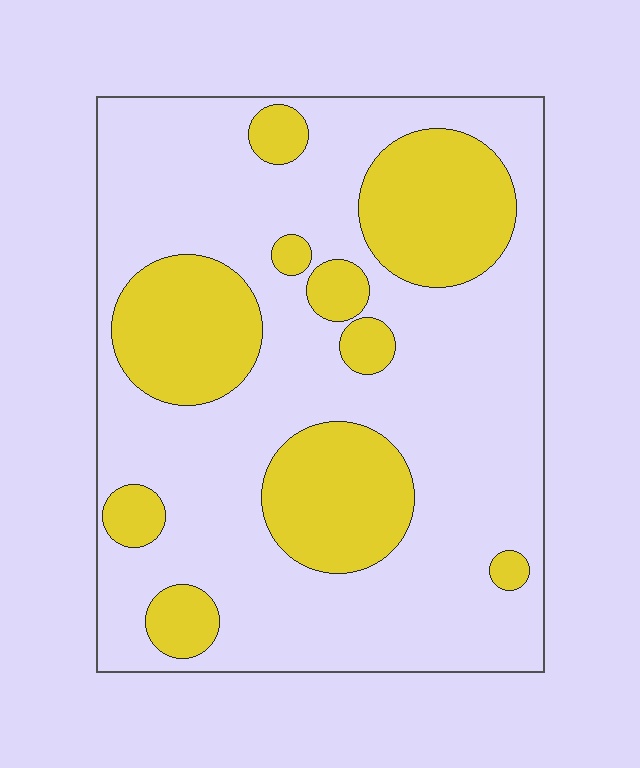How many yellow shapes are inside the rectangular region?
10.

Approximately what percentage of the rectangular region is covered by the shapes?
Approximately 30%.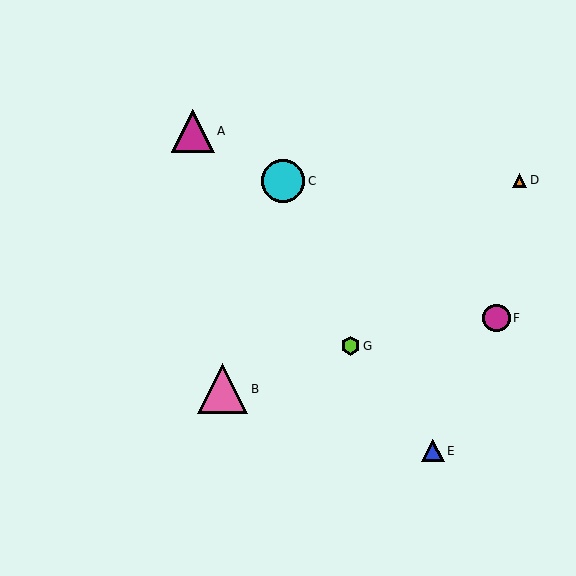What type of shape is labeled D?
Shape D is an orange triangle.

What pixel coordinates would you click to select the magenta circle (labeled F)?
Click at (497, 318) to select the magenta circle F.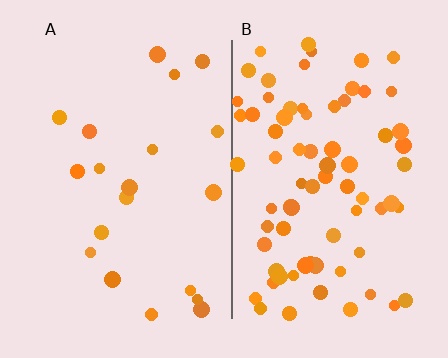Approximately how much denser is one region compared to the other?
Approximately 3.9× — region B over region A.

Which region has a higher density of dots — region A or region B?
B (the right).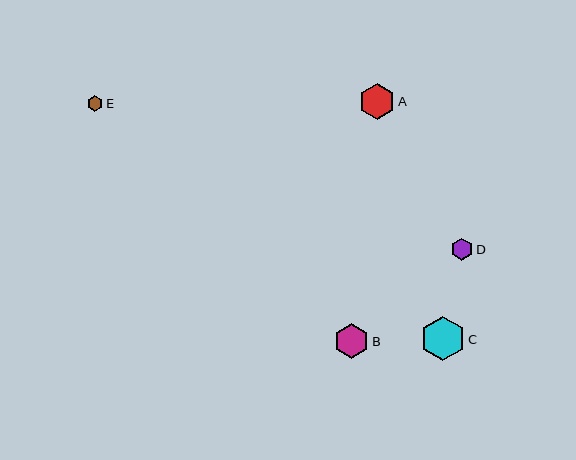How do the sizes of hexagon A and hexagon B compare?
Hexagon A and hexagon B are approximately the same size.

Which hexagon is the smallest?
Hexagon E is the smallest with a size of approximately 16 pixels.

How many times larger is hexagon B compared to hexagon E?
Hexagon B is approximately 2.2 times the size of hexagon E.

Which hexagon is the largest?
Hexagon C is the largest with a size of approximately 45 pixels.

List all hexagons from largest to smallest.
From largest to smallest: C, A, B, D, E.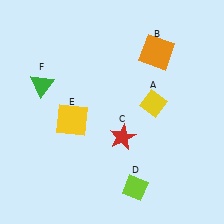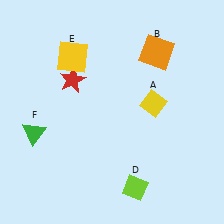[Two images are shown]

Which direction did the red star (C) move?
The red star (C) moved up.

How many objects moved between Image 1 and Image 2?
3 objects moved between the two images.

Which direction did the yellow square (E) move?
The yellow square (E) moved up.